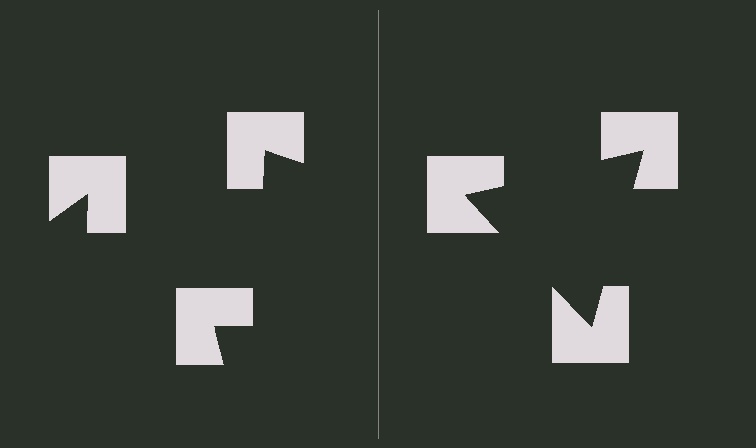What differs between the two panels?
The notched squares are positioned identically on both sides; only the wedge orientations differ. On the right they align to a triangle; on the left they are misaligned.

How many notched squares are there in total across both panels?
6 — 3 on each side.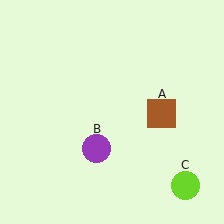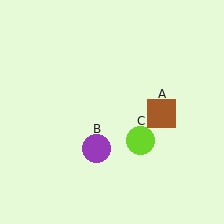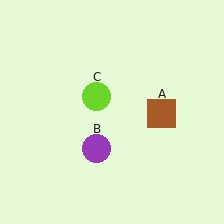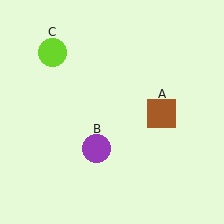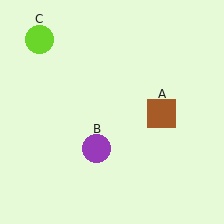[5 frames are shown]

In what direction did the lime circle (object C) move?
The lime circle (object C) moved up and to the left.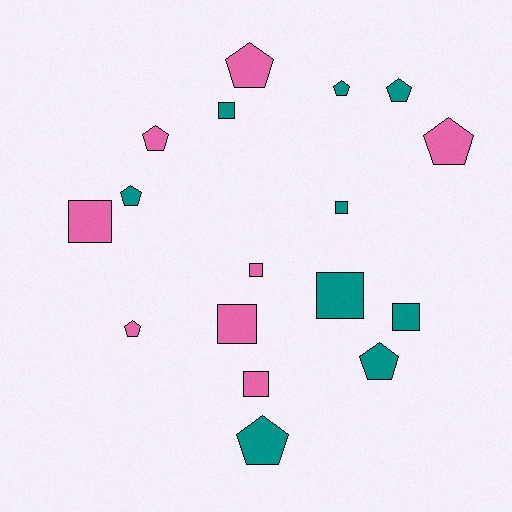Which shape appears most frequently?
Pentagon, with 9 objects.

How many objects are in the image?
There are 17 objects.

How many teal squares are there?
There are 4 teal squares.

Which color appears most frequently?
Teal, with 9 objects.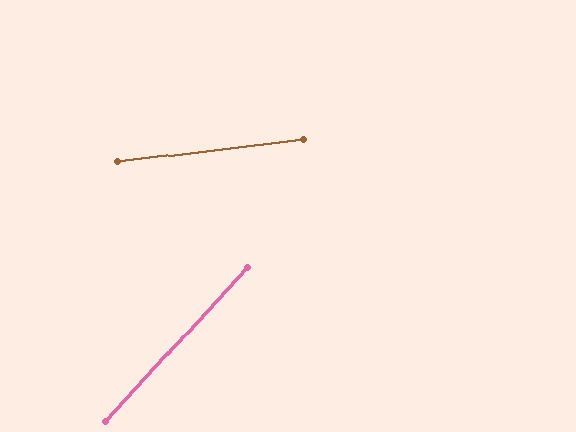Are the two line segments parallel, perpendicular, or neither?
Neither parallel nor perpendicular — they differ by about 41°.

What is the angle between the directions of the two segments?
Approximately 41 degrees.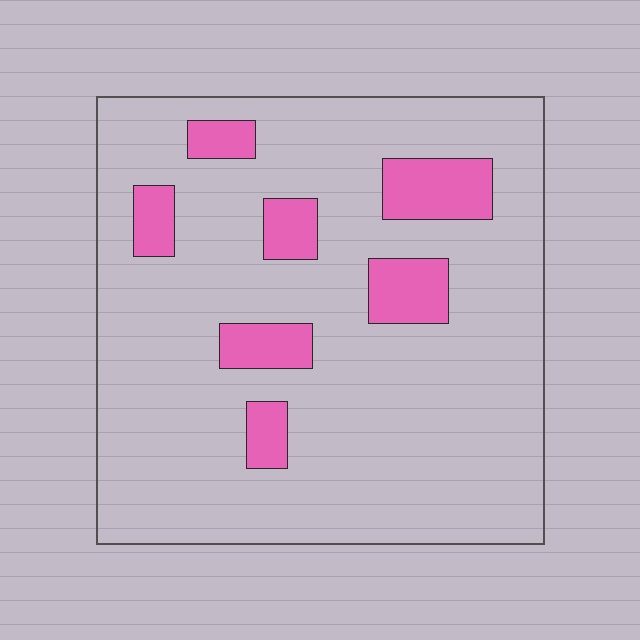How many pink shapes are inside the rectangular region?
7.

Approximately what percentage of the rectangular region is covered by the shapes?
Approximately 15%.